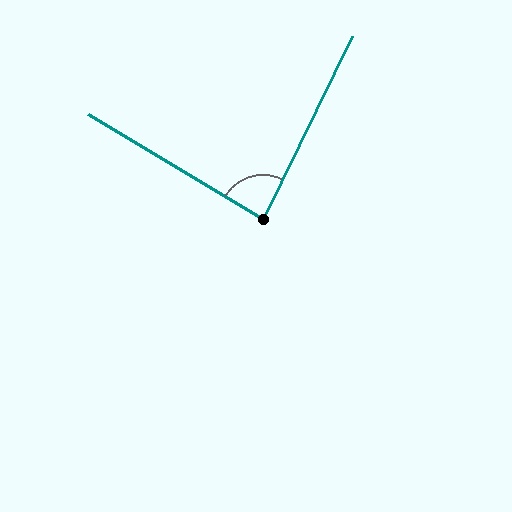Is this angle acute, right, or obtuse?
It is acute.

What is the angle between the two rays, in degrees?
Approximately 85 degrees.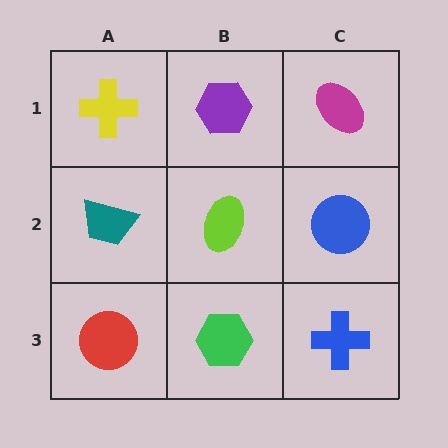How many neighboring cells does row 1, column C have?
2.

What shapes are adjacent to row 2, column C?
A magenta ellipse (row 1, column C), a blue cross (row 3, column C), a lime ellipse (row 2, column B).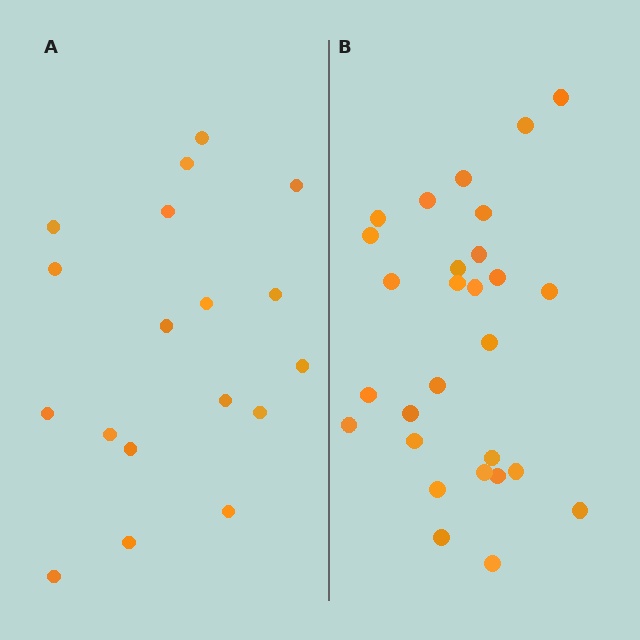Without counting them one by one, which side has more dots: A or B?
Region B (the right region) has more dots.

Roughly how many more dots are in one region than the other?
Region B has roughly 10 or so more dots than region A.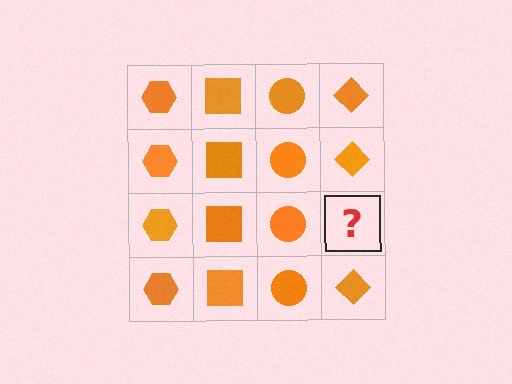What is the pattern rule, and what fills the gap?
The rule is that each column has a consistent shape. The gap should be filled with an orange diamond.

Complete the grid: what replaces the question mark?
The question mark should be replaced with an orange diamond.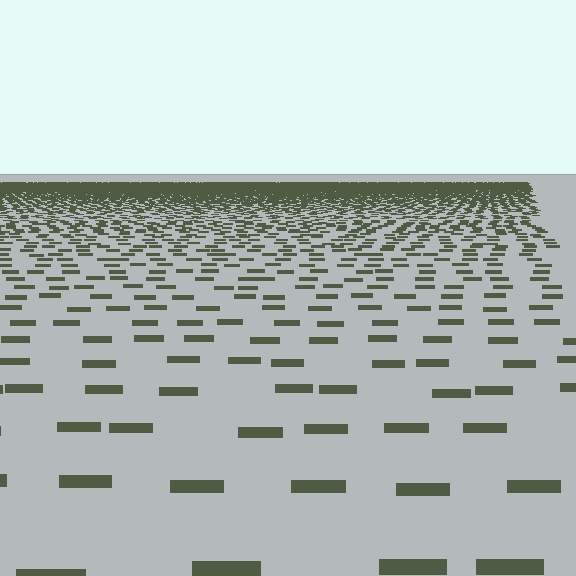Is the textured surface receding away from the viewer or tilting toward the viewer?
The surface is receding away from the viewer. Texture elements get smaller and denser toward the top.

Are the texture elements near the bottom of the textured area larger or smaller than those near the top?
Larger. Near the bottom, elements are closer to the viewer and appear at a bigger on-screen size.